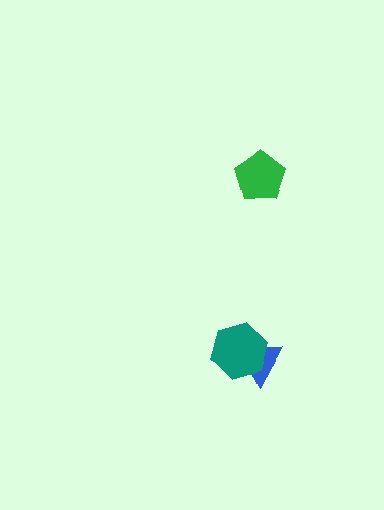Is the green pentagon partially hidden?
No, no other shape covers it.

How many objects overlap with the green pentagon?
0 objects overlap with the green pentagon.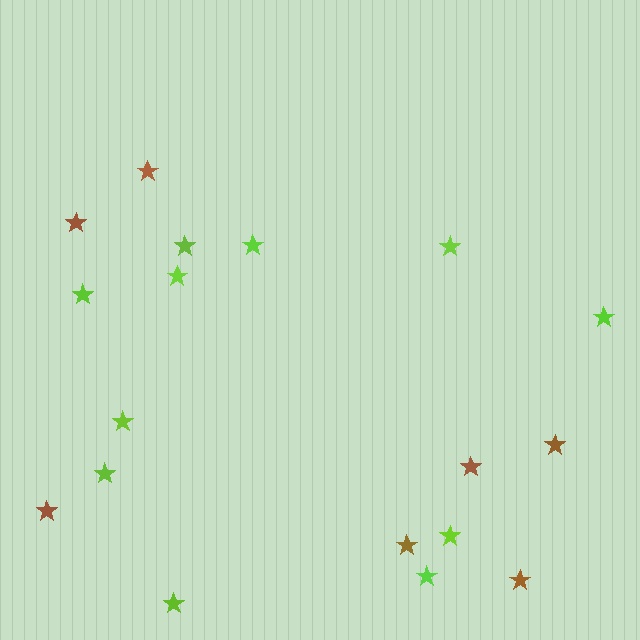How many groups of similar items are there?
There are 2 groups: one group of lime stars (11) and one group of brown stars (7).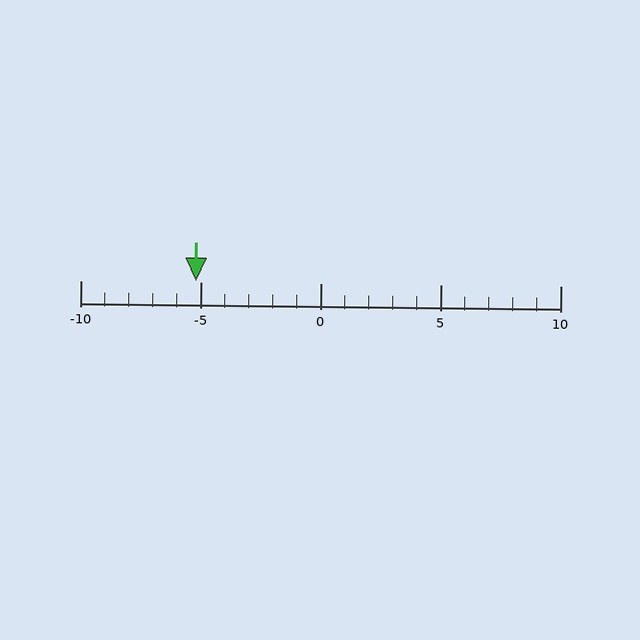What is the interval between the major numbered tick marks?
The major tick marks are spaced 5 units apart.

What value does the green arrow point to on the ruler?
The green arrow points to approximately -5.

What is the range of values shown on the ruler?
The ruler shows values from -10 to 10.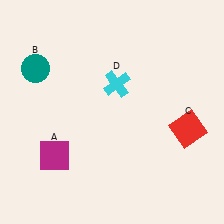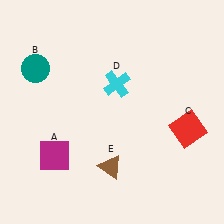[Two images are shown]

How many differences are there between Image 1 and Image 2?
There is 1 difference between the two images.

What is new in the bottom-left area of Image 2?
A brown triangle (E) was added in the bottom-left area of Image 2.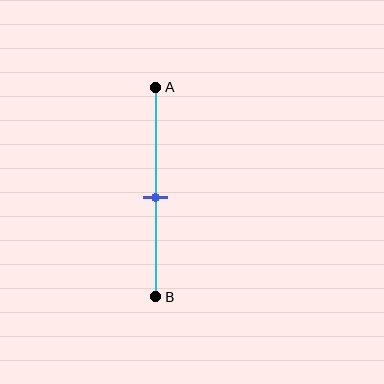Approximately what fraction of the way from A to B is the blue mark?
The blue mark is approximately 50% of the way from A to B.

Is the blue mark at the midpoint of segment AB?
Yes, the mark is approximately at the midpoint.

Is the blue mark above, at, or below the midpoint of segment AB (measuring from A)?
The blue mark is approximately at the midpoint of segment AB.